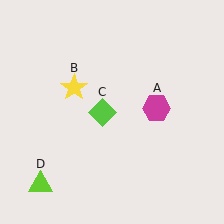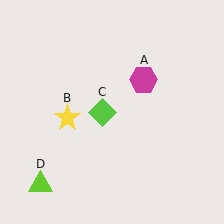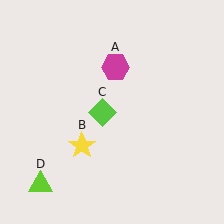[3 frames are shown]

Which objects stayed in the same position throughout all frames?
Lime diamond (object C) and lime triangle (object D) remained stationary.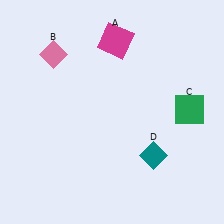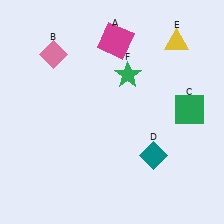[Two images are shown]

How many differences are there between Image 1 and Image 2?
There are 2 differences between the two images.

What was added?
A yellow triangle (E), a green star (F) were added in Image 2.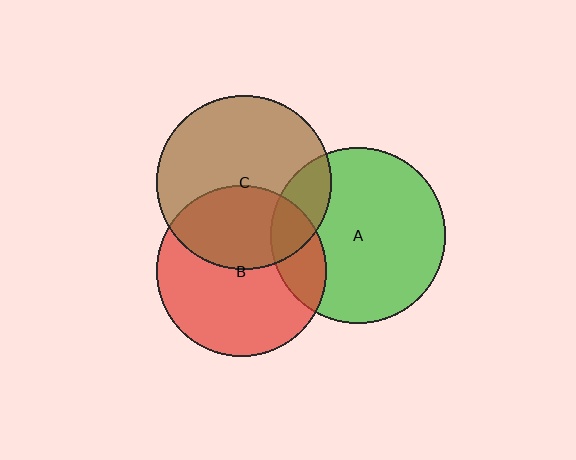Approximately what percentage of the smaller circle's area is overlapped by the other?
Approximately 40%.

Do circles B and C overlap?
Yes.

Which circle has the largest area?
Circle A (green).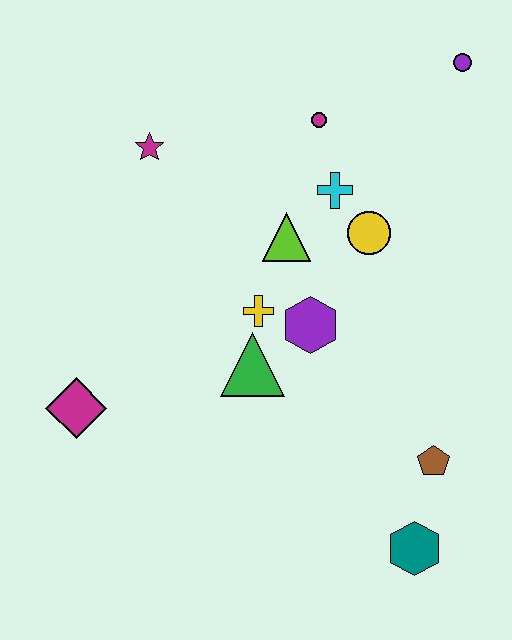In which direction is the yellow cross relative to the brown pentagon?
The yellow cross is to the left of the brown pentagon.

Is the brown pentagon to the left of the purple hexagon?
No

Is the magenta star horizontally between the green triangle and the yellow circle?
No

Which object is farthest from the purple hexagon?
The purple circle is farthest from the purple hexagon.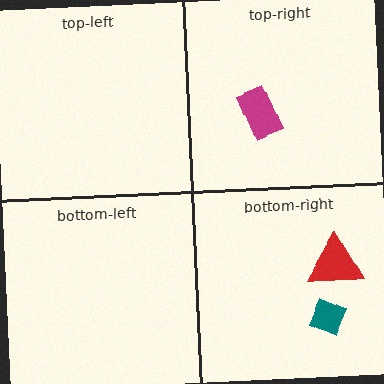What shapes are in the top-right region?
The magenta rectangle.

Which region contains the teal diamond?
The bottom-right region.